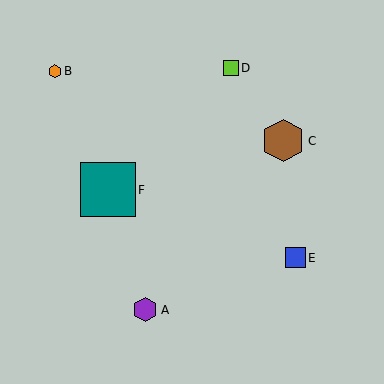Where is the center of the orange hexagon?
The center of the orange hexagon is at (55, 71).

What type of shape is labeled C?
Shape C is a brown hexagon.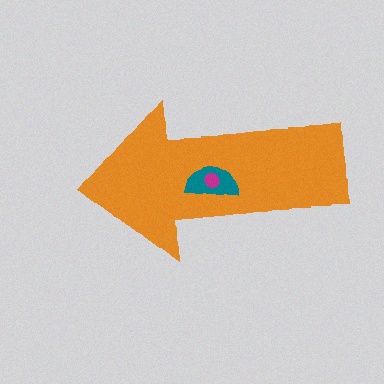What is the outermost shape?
The orange arrow.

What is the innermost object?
The magenta circle.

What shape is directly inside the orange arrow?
The teal semicircle.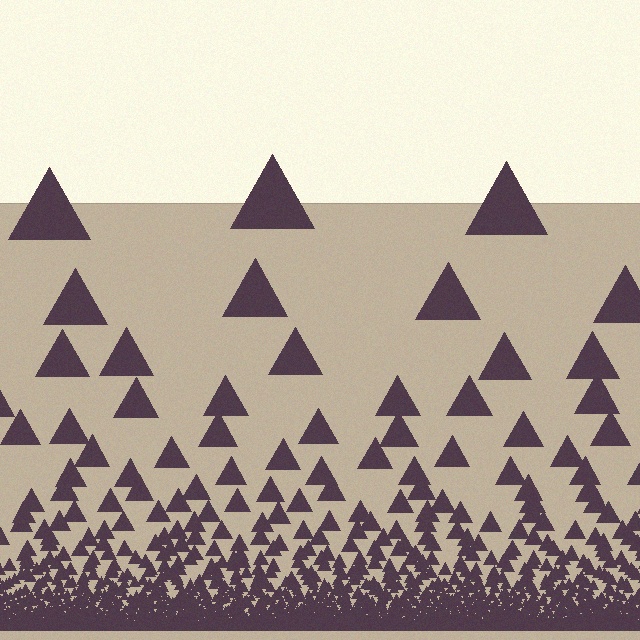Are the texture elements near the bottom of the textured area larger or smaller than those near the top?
Smaller. The gradient is inverted — elements near the bottom are smaller and denser.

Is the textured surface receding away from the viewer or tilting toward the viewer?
The surface appears to tilt toward the viewer. Texture elements get larger and sparser toward the top.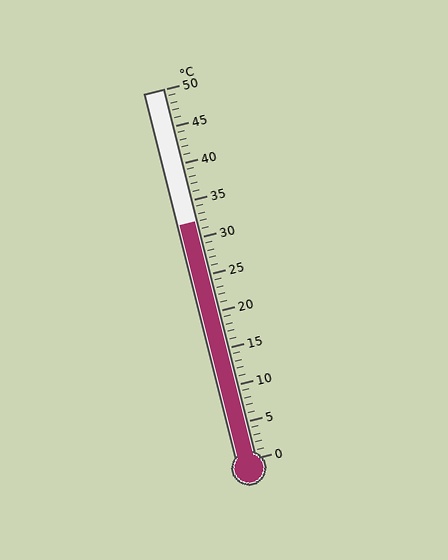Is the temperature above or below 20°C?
The temperature is above 20°C.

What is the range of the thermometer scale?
The thermometer scale ranges from 0°C to 50°C.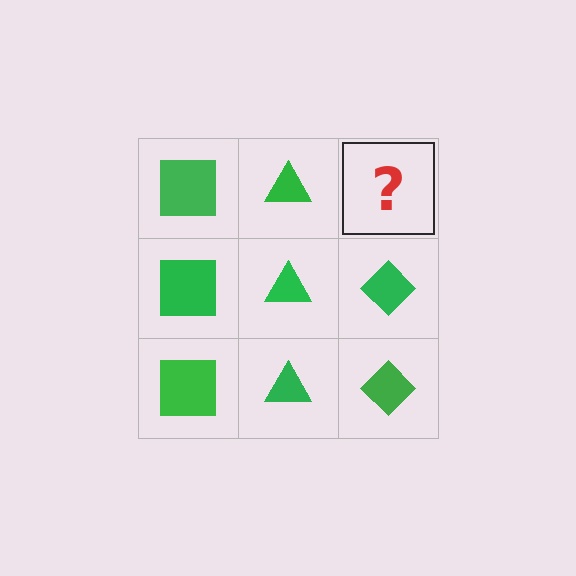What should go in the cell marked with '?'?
The missing cell should contain a green diamond.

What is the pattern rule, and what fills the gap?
The rule is that each column has a consistent shape. The gap should be filled with a green diamond.